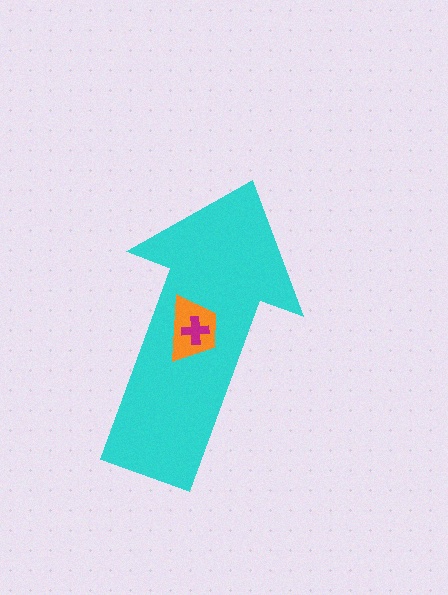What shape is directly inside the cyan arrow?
The orange trapezoid.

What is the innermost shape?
The magenta cross.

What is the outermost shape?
The cyan arrow.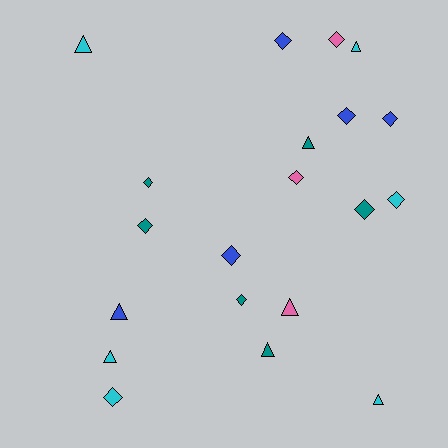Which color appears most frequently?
Teal, with 6 objects.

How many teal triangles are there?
There are 2 teal triangles.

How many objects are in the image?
There are 20 objects.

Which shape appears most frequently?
Diamond, with 12 objects.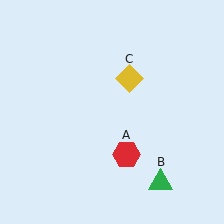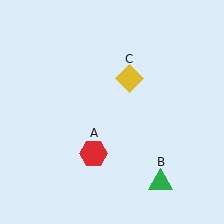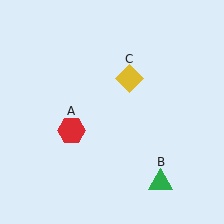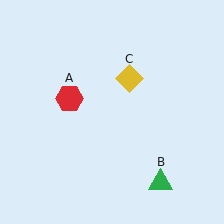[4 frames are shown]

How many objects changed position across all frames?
1 object changed position: red hexagon (object A).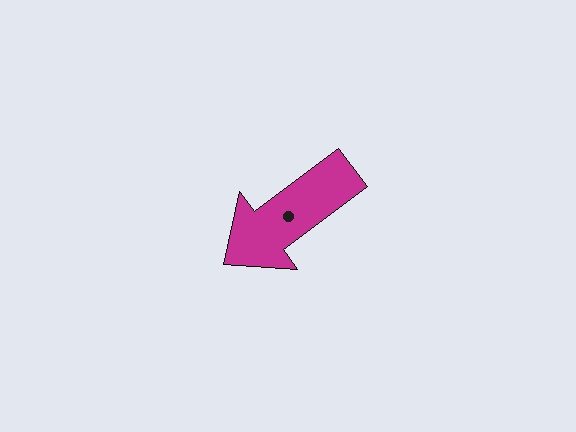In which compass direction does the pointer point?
Southwest.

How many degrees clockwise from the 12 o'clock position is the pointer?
Approximately 233 degrees.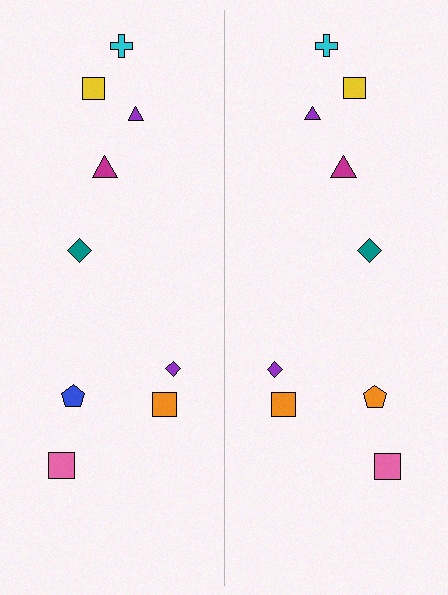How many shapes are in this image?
There are 18 shapes in this image.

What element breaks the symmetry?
The orange pentagon on the right side breaks the symmetry — its mirror counterpart is blue.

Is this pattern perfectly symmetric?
No, the pattern is not perfectly symmetric. The orange pentagon on the right side breaks the symmetry — its mirror counterpart is blue.